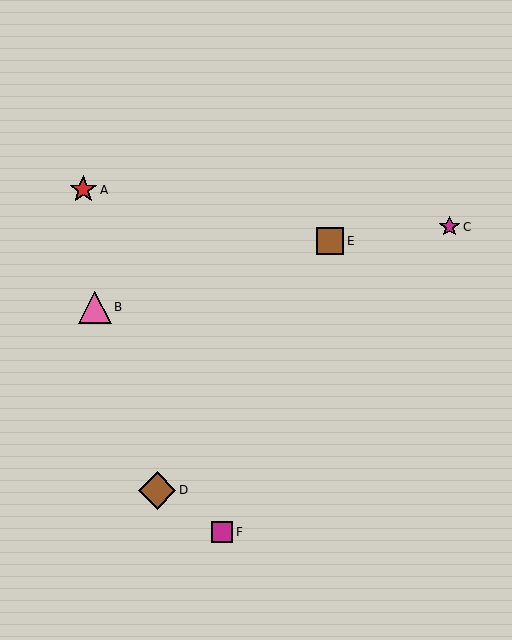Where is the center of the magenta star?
The center of the magenta star is at (449, 227).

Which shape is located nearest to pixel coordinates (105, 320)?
The pink triangle (labeled B) at (95, 307) is nearest to that location.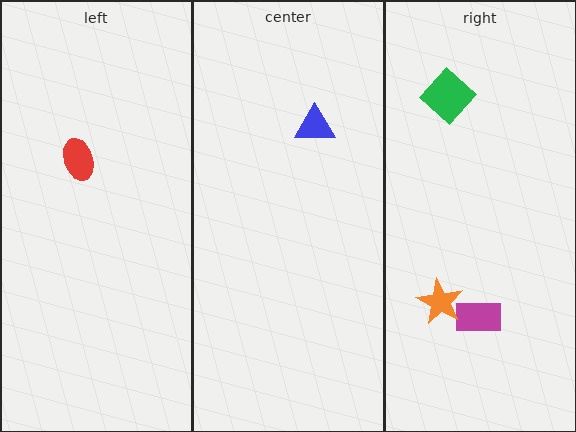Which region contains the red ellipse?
The left region.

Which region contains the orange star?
The right region.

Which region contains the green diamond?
The right region.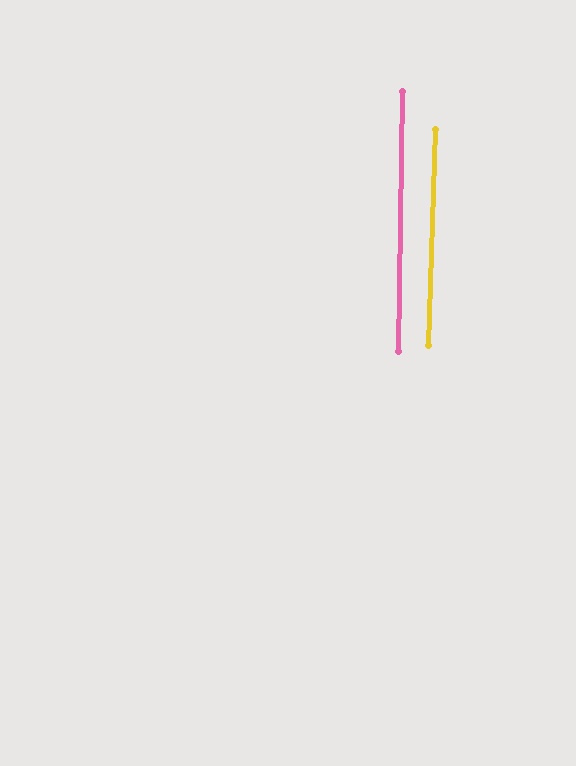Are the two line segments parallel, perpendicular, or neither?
Parallel — their directions differ by only 0.9°.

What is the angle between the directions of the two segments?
Approximately 1 degree.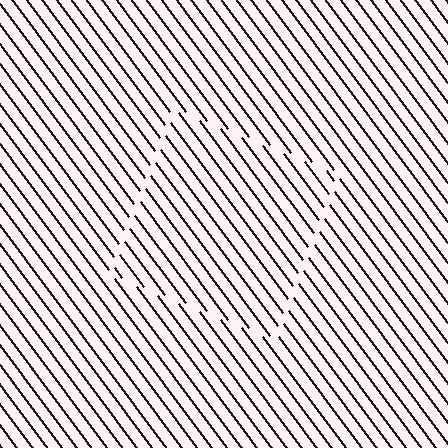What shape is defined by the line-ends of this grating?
An illusory square. The interior of the shape contains the same grating, shifted by half a period — the contour is defined by the phase discontinuity where line-ends from the inner and outer gratings abut.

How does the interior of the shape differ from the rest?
The interior of the shape contains the same grating, shifted by half a period — the contour is defined by the phase discontinuity where line-ends from the inner and outer gratings abut.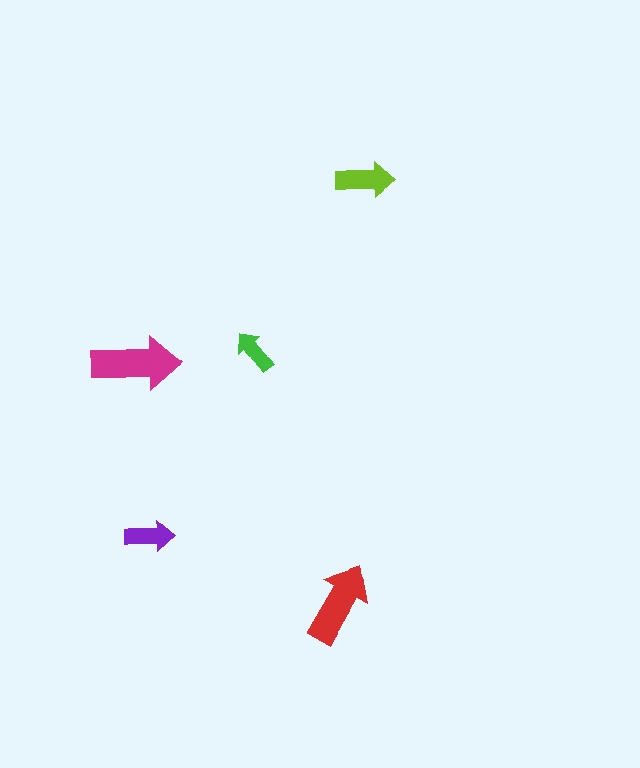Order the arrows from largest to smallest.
the magenta one, the red one, the lime one, the purple one, the green one.